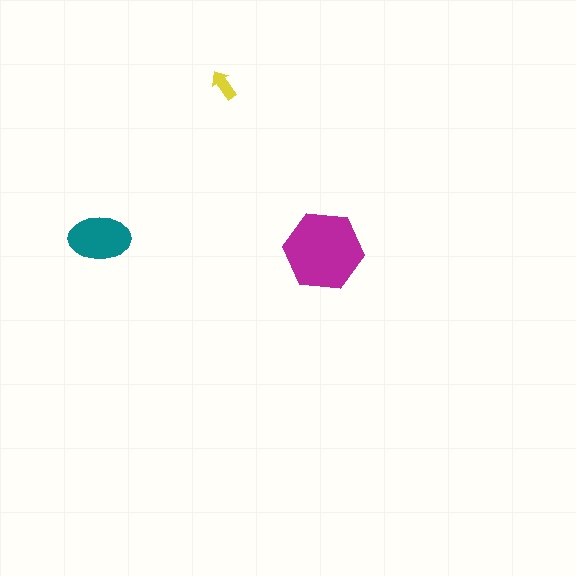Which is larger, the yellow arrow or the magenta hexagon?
The magenta hexagon.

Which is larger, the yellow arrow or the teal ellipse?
The teal ellipse.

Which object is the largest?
The magenta hexagon.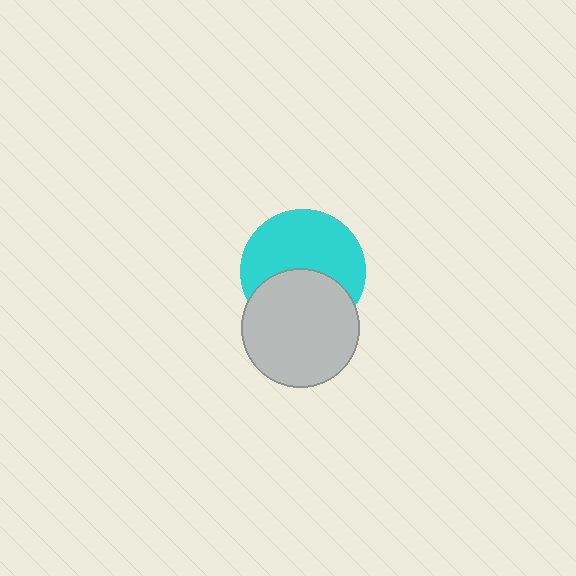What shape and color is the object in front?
The object in front is a light gray circle.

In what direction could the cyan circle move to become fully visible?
The cyan circle could move up. That would shift it out from behind the light gray circle entirely.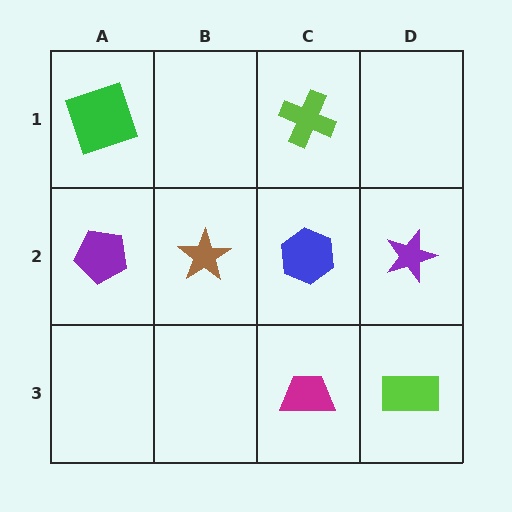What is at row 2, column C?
A blue hexagon.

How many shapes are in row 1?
2 shapes.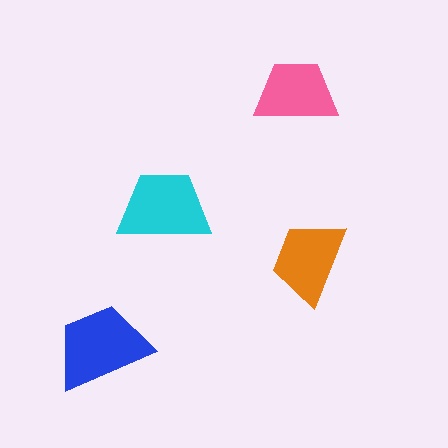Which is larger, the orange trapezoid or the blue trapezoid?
The blue one.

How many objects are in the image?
There are 4 objects in the image.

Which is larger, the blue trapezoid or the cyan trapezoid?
The blue one.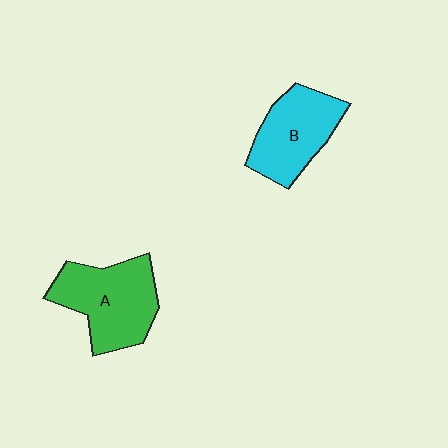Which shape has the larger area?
Shape A (green).